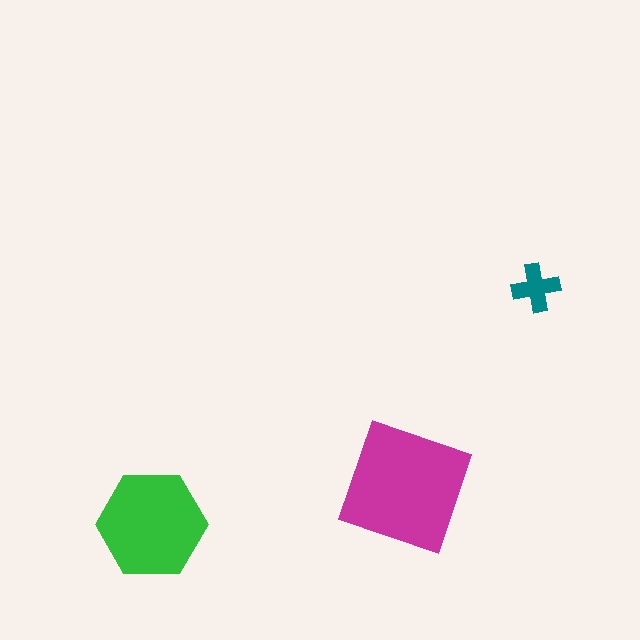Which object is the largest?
The magenta square.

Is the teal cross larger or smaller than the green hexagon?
Smaller.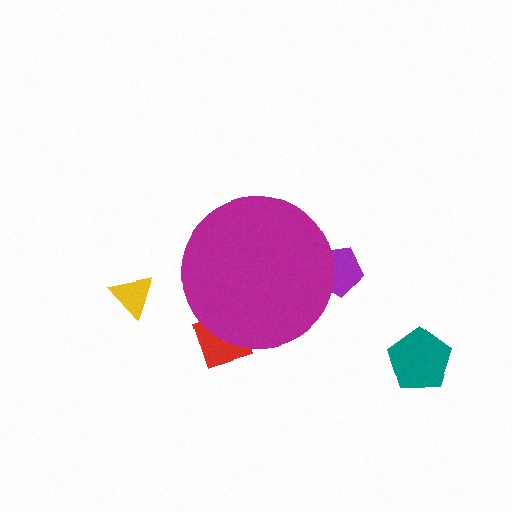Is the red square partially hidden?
Yes, the red square is partially hidden behind the magenta circle.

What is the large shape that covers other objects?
A magenta circle.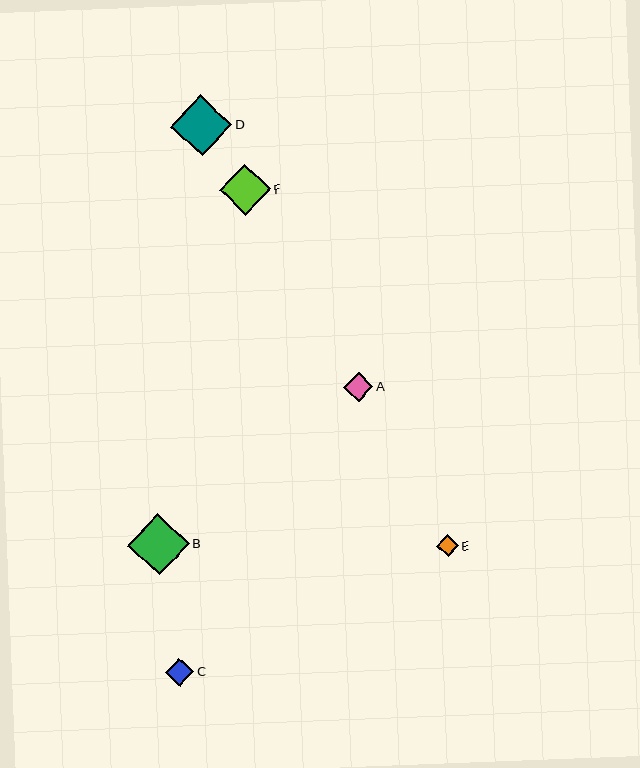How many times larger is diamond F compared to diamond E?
Diamond F is approximately 2.3 times the size of diamond E.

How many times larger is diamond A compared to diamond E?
Diamond A is approximately 1.4 times the size of diamond E.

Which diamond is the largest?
Diamond B is the largest with a size of approximately 62 pixels.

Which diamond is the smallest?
Diamond E is the smallest with a size of approximately 22 pixels.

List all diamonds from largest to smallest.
From largest to smallest: B, D, F, A, C, E.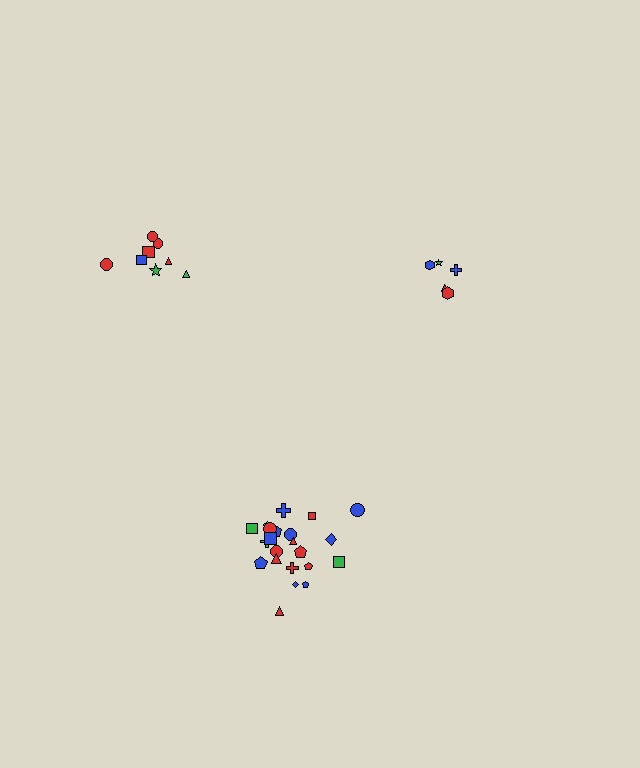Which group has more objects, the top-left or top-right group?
The top-left group.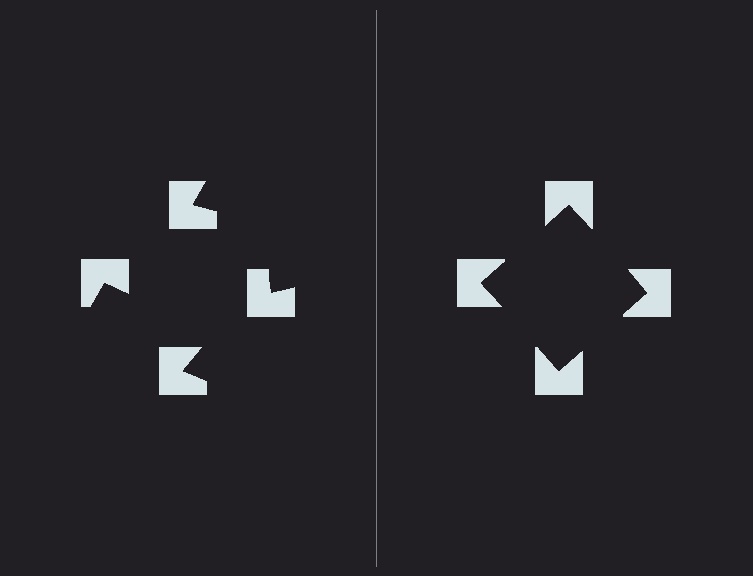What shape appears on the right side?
An illusory square.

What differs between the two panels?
The notched squares are positioned identically on both sides; only the wedge orientations differ. On the right they align to a square; on the left they are misaligned.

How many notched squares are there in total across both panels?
8 — 4 on each side.